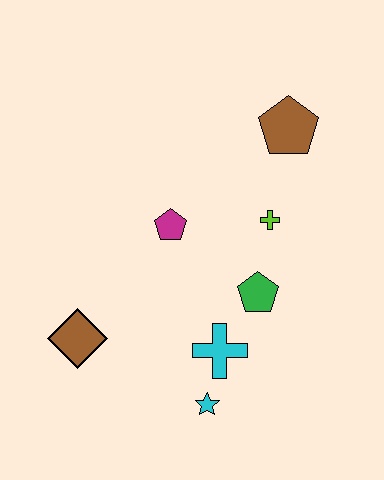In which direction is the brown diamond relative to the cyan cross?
The brown diamond is to the left of the cyan cross.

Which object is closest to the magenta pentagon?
The lime cross is closest to the magenta pentagon.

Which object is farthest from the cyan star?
The brown pentagon is farthest from the cyan star.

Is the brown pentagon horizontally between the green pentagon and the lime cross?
No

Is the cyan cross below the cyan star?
No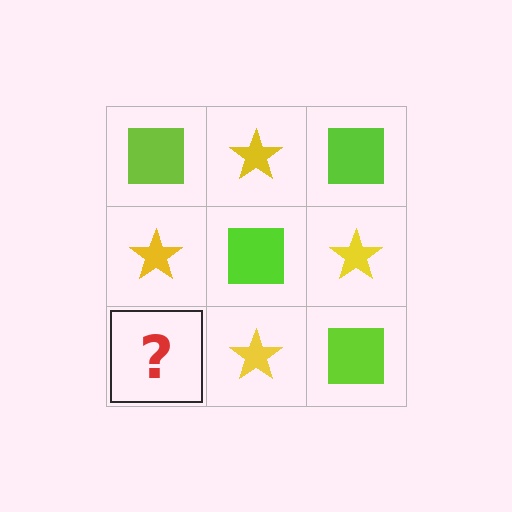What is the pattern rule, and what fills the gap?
The rule is that it alternates lime square and yellow star in a checkerboard pattern. The gap should be filled with a lime square.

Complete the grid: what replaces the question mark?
The question mark should be replaced with a lime square.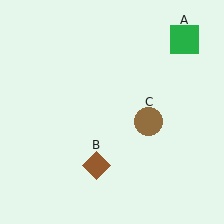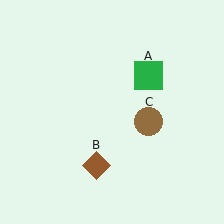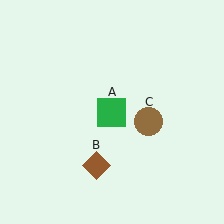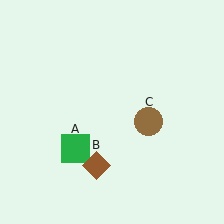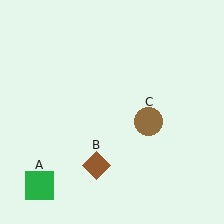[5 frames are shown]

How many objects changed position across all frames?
1 object changed position: green square (object A).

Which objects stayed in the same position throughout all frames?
Brown diamond (object B) and brown circle (object C) remained stationary.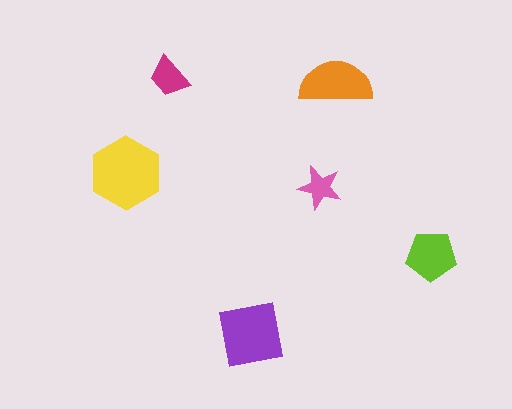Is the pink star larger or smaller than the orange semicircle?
Smaller.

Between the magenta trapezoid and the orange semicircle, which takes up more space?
The orange semicircle.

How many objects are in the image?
There are 6 objects in the image.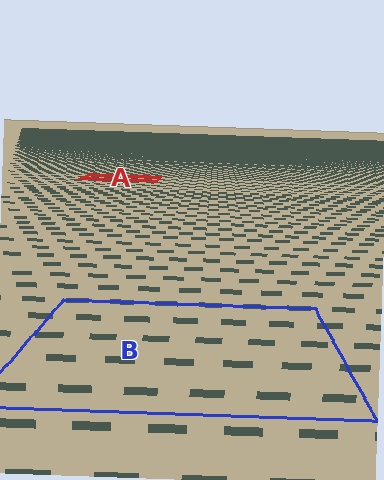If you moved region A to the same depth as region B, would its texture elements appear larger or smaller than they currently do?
They would appear larger. At a closer depth, the same texture elements are projected at a bigger on-screen size.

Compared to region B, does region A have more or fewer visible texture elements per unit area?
Region A has more texture elements per unit area — they are packed more densely because it is farther away.